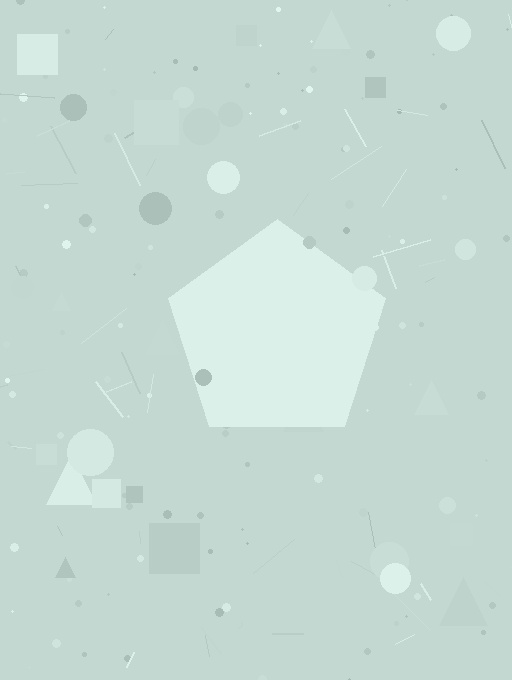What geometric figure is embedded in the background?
A pentagon is embedded in the background.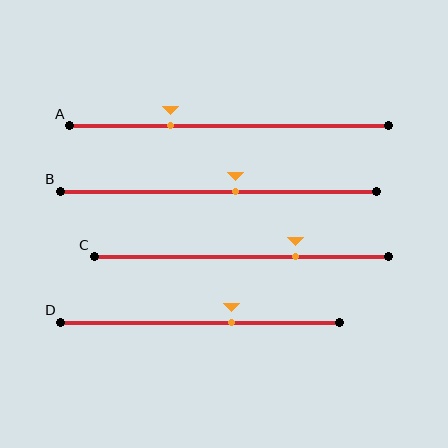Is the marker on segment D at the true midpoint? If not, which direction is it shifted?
No, the marker on segment D is shifted to the right by about 12% of the segment length.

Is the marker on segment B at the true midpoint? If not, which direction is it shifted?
No, the marker on segment B is shifted to the right by about 6% of the segment length.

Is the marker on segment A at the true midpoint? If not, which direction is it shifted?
No, the marker on segment A is shifted to the left by about 18% of the segment length.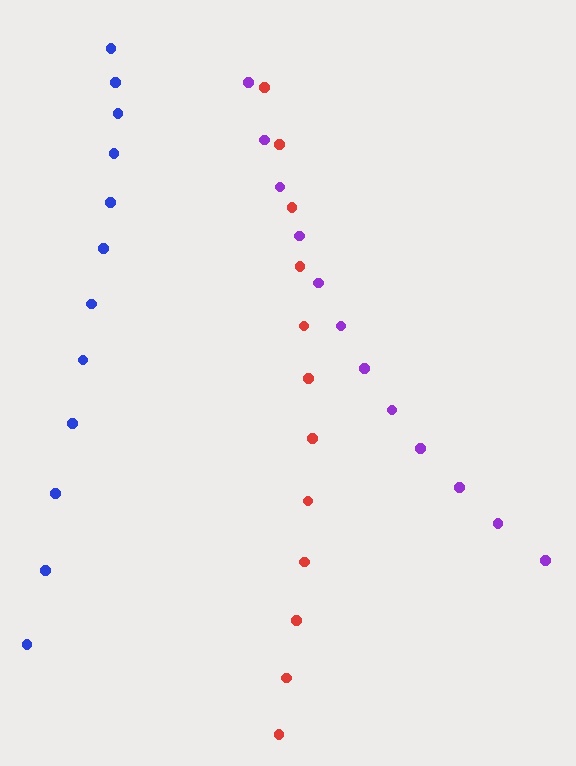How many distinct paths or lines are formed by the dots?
There are 3 distinct paths.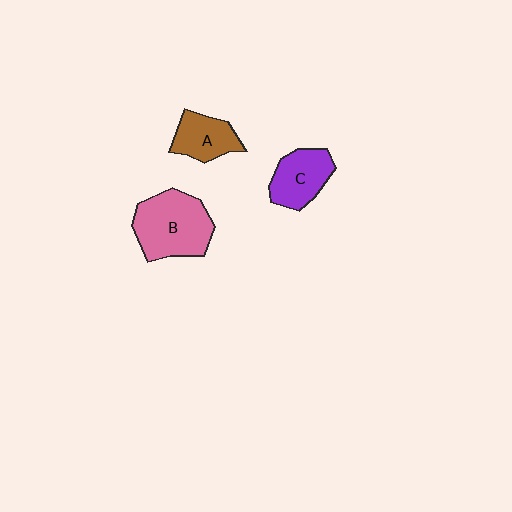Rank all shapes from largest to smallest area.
From largest to smallest: B (pink), C (purple), A (brown).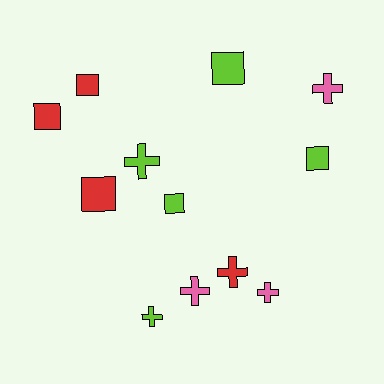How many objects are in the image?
There are 12 objects.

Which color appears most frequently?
Lime, with 5 objects.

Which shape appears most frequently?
Square, with 6 objects.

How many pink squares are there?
There are no pink squares.